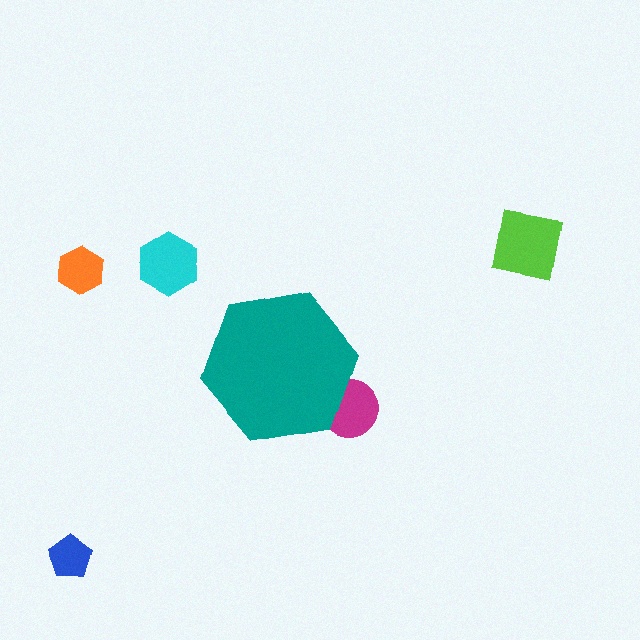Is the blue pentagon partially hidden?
No, the blue pentagon is fully visible.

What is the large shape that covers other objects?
A teal hexagon.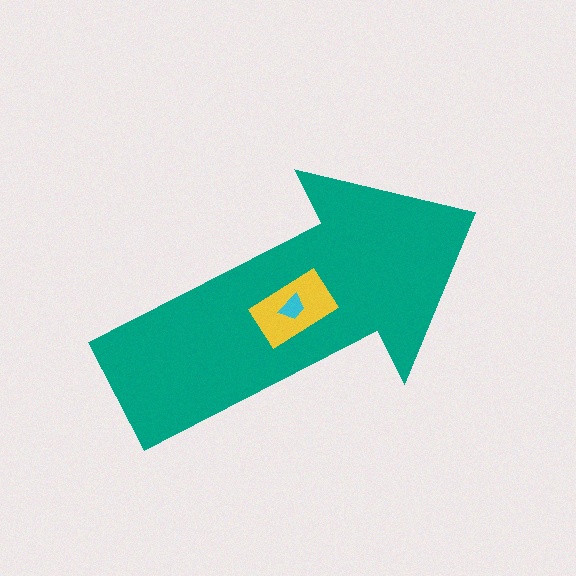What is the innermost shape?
The cyan trapezoid.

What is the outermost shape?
The teal arrow.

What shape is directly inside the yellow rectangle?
The cyan trapezoid.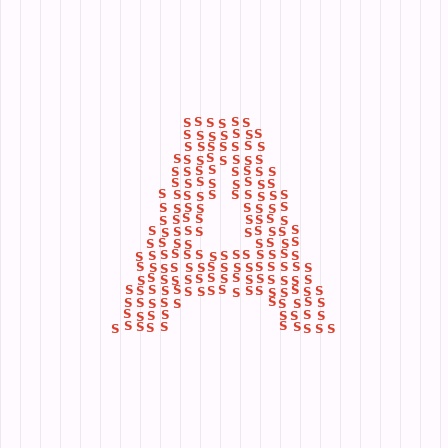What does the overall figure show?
The overall figure shows the letter A.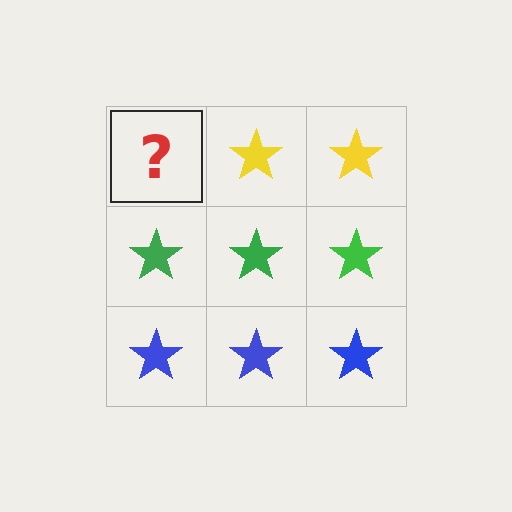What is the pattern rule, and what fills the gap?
The rule is that each row has a consistent color. The gap should be filled with a yellow star.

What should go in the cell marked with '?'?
The missing cell should contain a yellow star.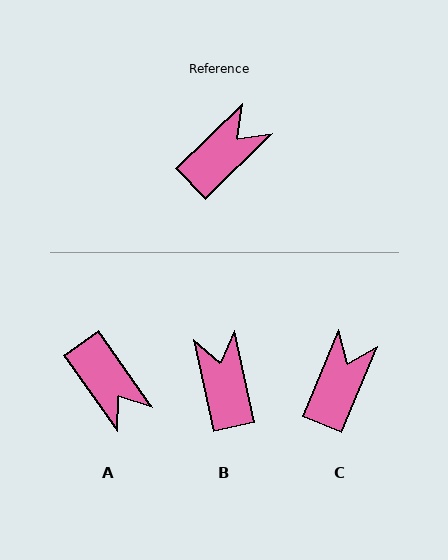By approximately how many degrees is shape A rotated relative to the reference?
Approximately 99 degrees clockwise.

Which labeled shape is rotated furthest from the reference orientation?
A, about 99 degrees away.